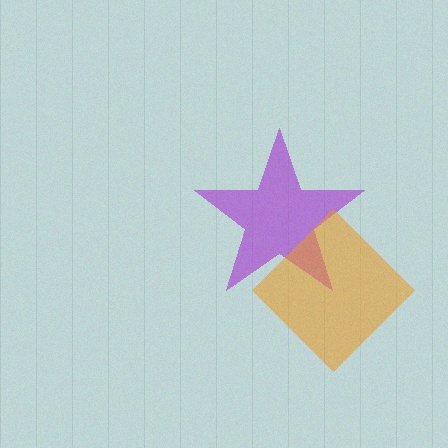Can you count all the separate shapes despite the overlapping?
Yes, there are 2 separate shapes.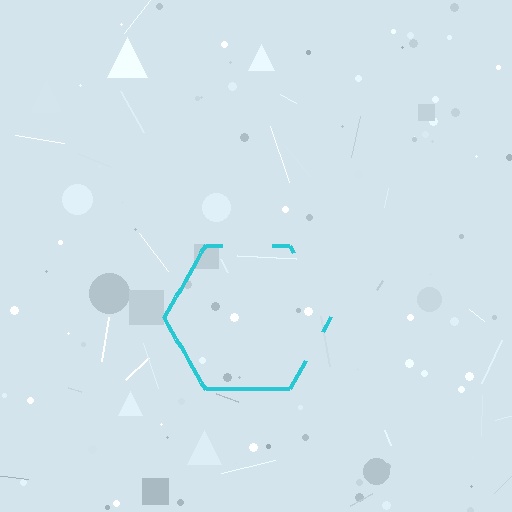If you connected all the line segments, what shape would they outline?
They would outline a hexagon.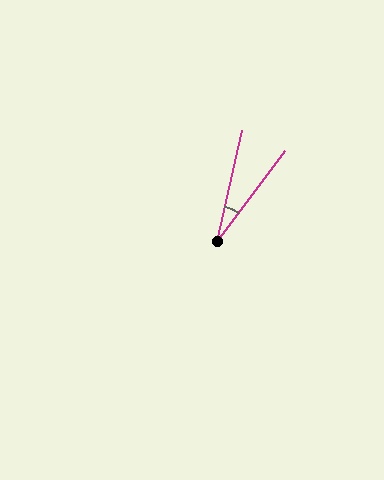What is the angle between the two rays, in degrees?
Approximately 24 degrees.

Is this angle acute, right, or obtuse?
It is acute.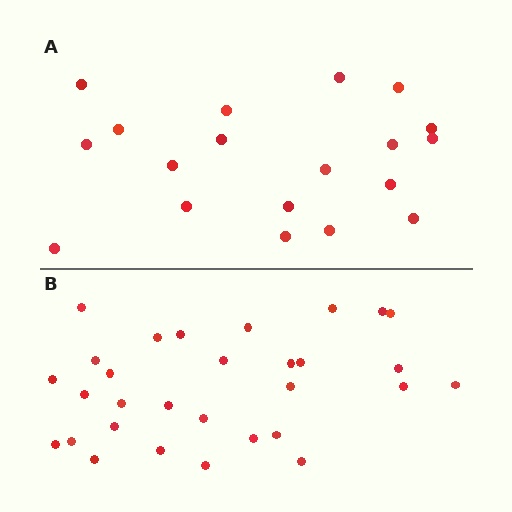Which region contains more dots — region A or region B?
Region B (the bottom region) has more dots.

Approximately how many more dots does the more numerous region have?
Region B has roughly 12 or so more dots than region A.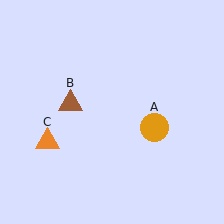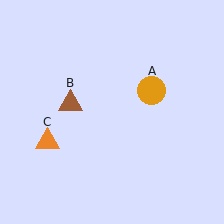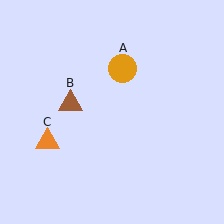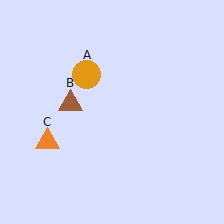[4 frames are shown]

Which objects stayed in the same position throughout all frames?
Brown triangle (object B) and orange triangle (object C) remained stationary.